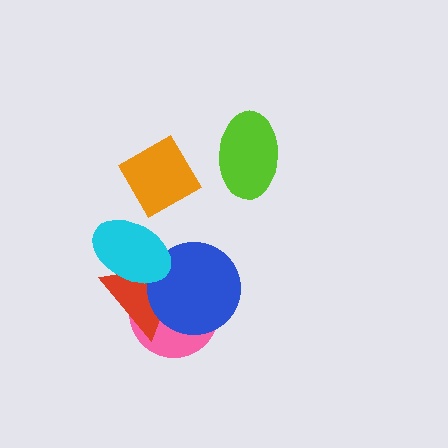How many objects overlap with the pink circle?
3 objects overlap with the pink circle.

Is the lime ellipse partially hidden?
No, no other shape covers it.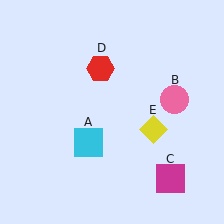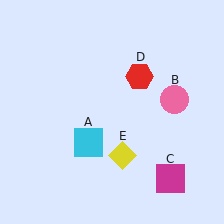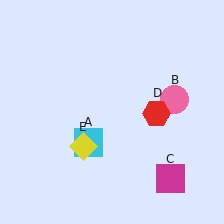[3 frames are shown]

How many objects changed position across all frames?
2 objects changed position: red hexagon (object D), yellow diamond (object E).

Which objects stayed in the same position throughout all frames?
Cyan square (object A) and pink circle (object B) and magenta square (object C) remained stationary.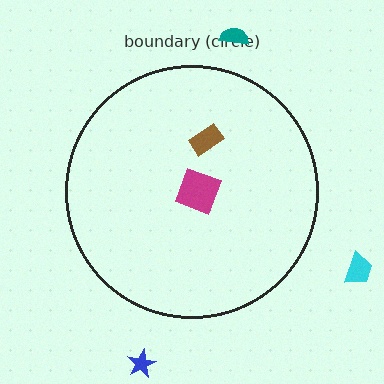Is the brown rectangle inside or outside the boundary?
Inside.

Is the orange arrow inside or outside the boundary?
Inside.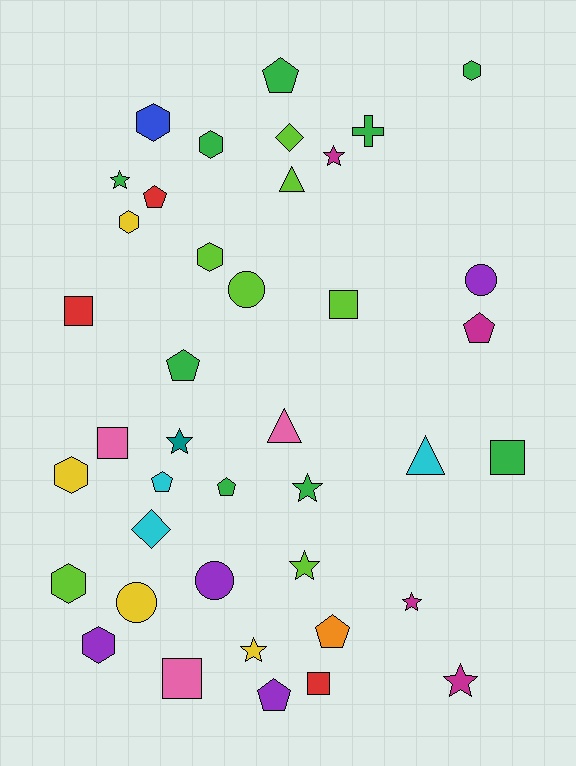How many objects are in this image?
There are 40 objects.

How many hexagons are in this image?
There are 8 hexagons.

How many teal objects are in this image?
There is 1 teal object.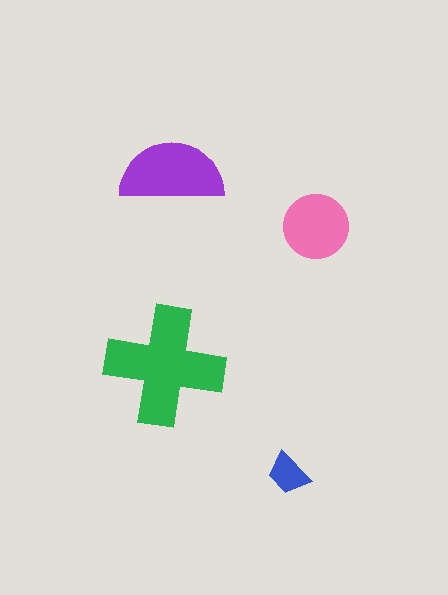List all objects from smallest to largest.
The blue trapezoid, the pink circle, the purple semicircle, the green cross.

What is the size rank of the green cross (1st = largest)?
1st.